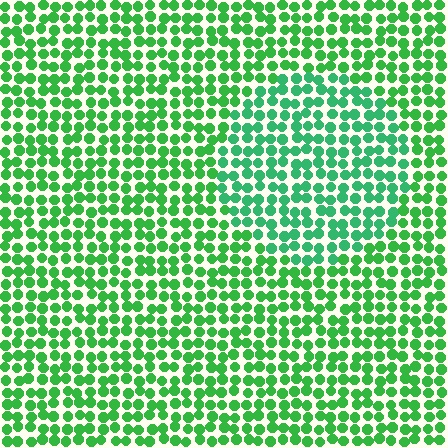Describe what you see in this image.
The image is filled with small green elements in a uniform arrangement. A circle-shaped region is visible where the elements are tinted to a slightly different hue, forming a subtle color boundary.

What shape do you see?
I see a circle.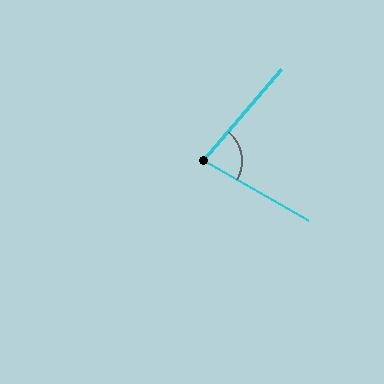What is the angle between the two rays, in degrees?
Approximately 79 degrees.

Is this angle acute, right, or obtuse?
It is acute.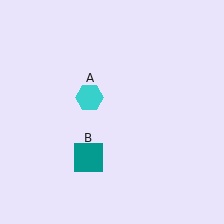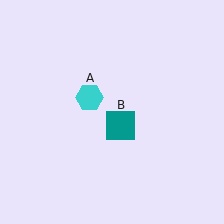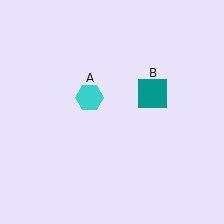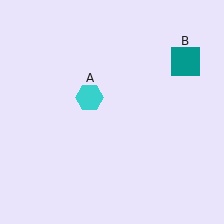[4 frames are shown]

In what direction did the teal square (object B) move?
The teal square (object B) moved up and to the right.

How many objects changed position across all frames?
1 object changed position: teal square (object B).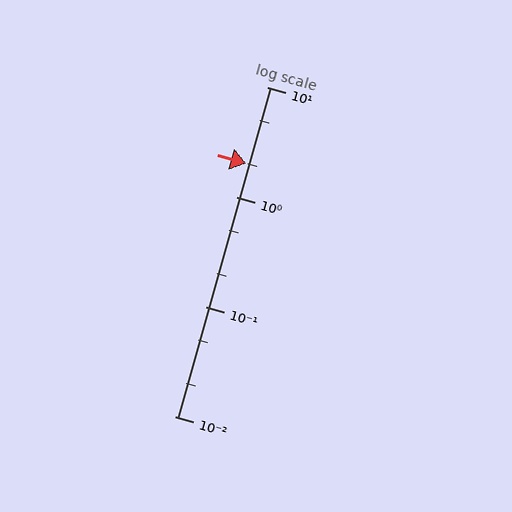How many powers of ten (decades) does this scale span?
The scale spans 3 decades, from 0.01 to 10.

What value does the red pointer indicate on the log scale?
The pointer indicates approximately 2.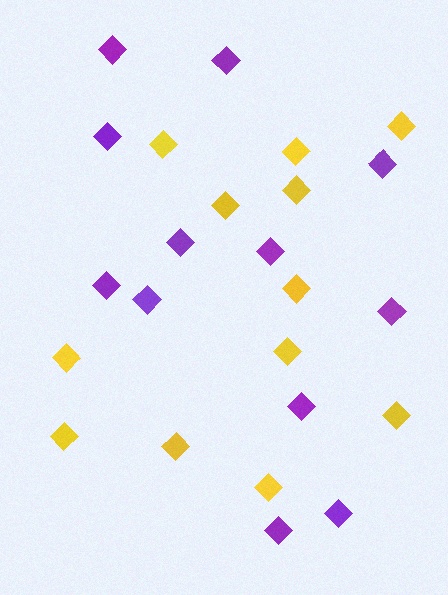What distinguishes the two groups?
There are 2 groups: one group of purple diamonds (12) and one group of yellow diamonds (12).